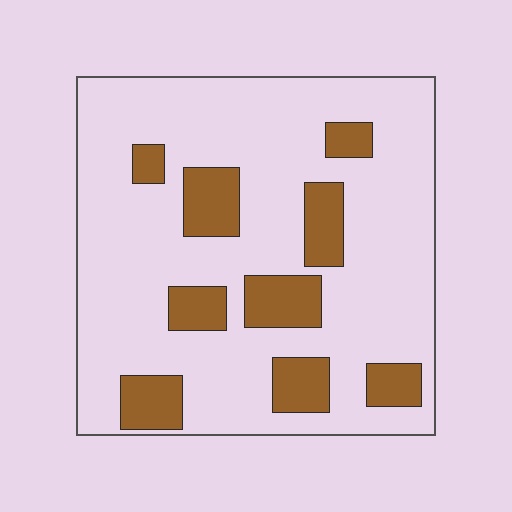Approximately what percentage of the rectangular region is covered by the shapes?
Approximately 20%.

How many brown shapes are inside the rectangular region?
9.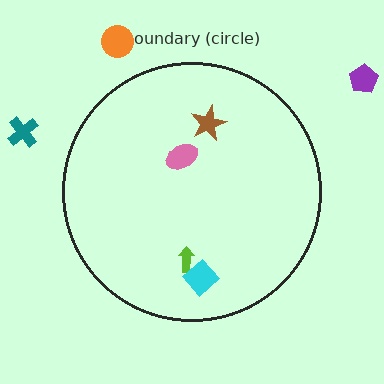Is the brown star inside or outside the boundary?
Inside.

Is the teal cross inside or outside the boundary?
Outside.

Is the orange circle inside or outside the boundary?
Outside.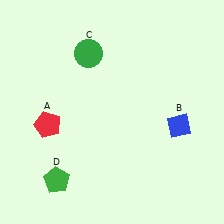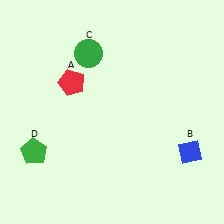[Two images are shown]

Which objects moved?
The objects that moved are: the red pentagon (A), the blue diamond (B), the green pentagon (D).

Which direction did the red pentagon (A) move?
The red pentagon (A) moved up.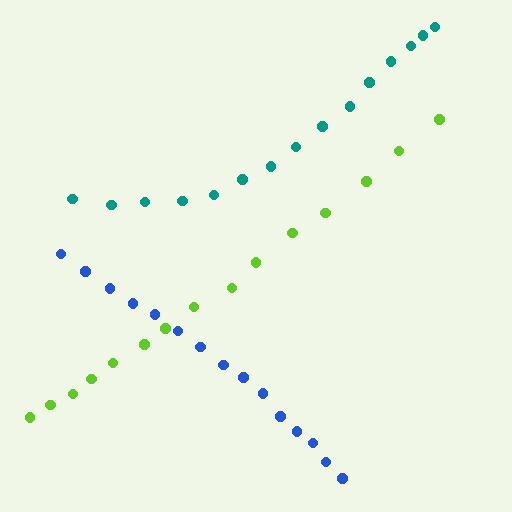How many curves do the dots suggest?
There are 3 distinct paths.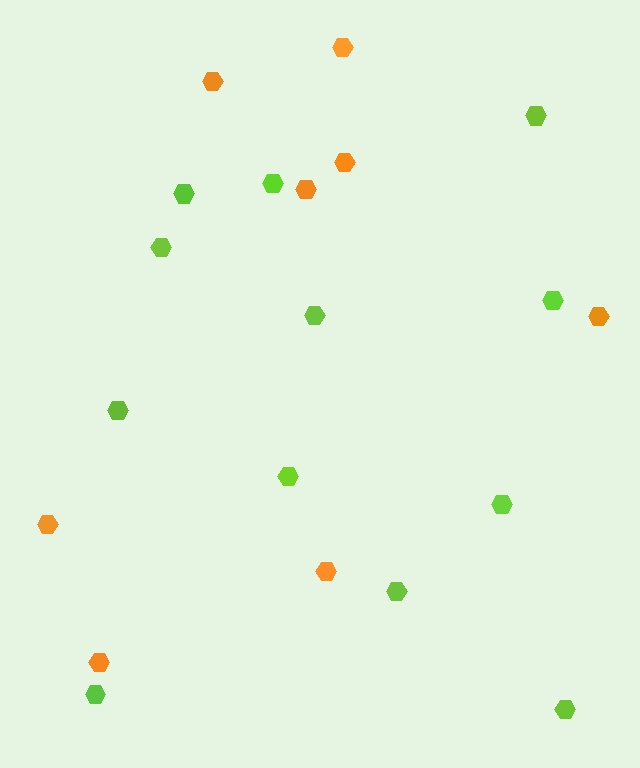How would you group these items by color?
There are 2 groups: one group of orange hexagons (8) and one group of lime hexagons (12).